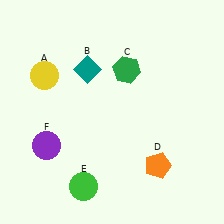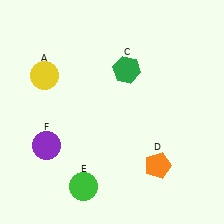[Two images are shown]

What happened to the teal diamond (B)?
The teal diamond (B) was removed in Image 2. It was in the top-left area of Image 1.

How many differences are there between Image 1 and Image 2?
There is 1 difference between the two images.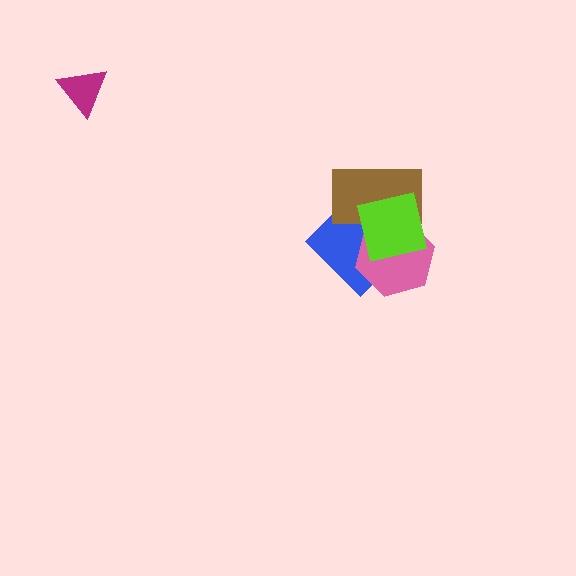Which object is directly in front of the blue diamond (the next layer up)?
The pink hexagon is directly in front of the blue diamond.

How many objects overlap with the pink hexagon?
3 objects overlap with the pink hexagon.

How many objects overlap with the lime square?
3 objects overlap with the lime square.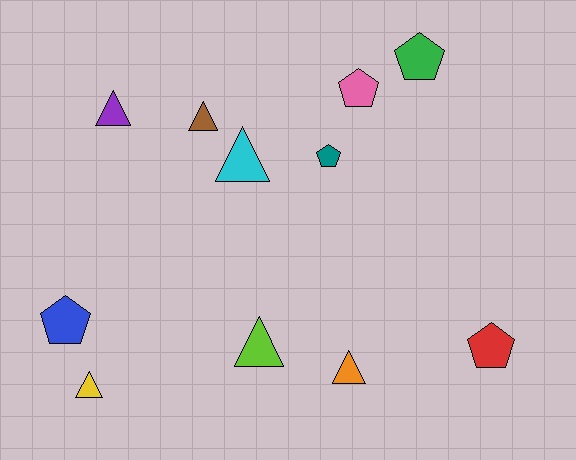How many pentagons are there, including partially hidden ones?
There are 5 pentagons.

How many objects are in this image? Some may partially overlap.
There are 11 objects.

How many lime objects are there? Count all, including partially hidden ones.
There is 1 lime object.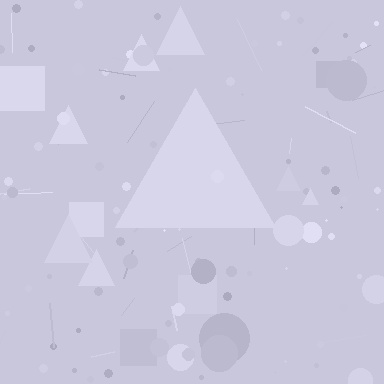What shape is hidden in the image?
A triangle is hidden in the image.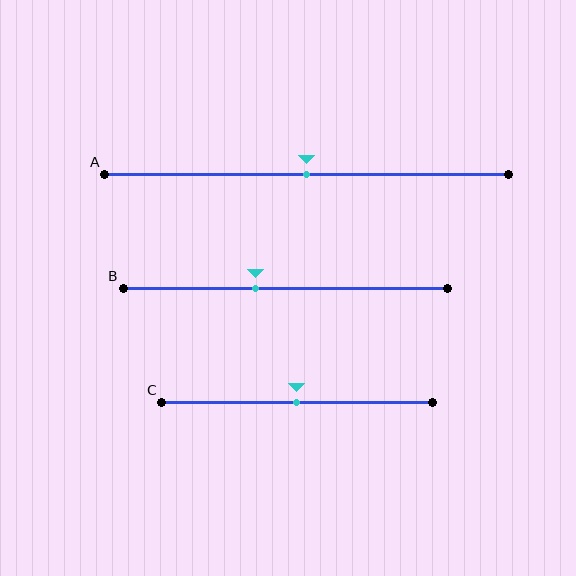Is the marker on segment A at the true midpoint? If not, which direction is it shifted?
Yes, the marker on segment A is at the true midpoint.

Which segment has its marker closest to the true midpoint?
Segment A has its marker closest to the true midpoint.